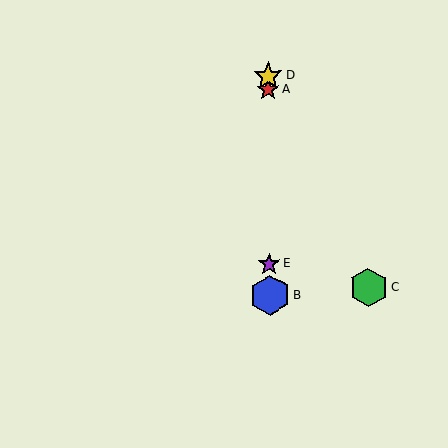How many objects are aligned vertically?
4 objects (A, B, D, E) are aligned vertically.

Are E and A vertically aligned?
Yes, both are at x≈269.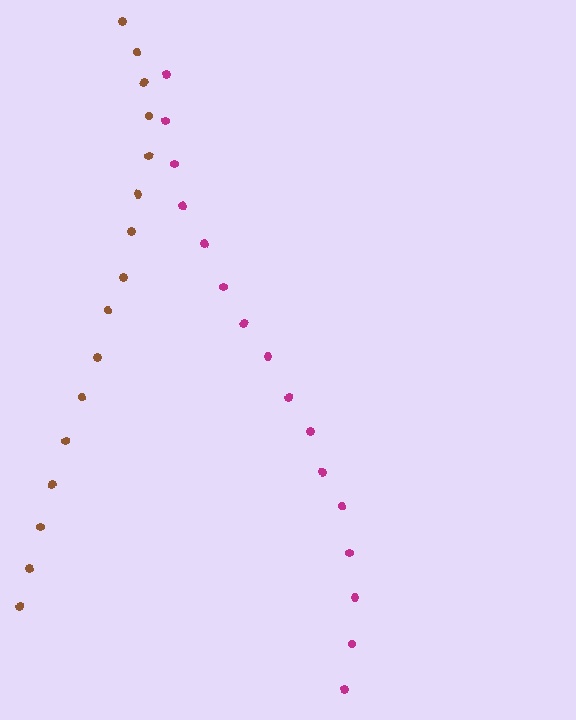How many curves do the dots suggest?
There are 2 distinct paths.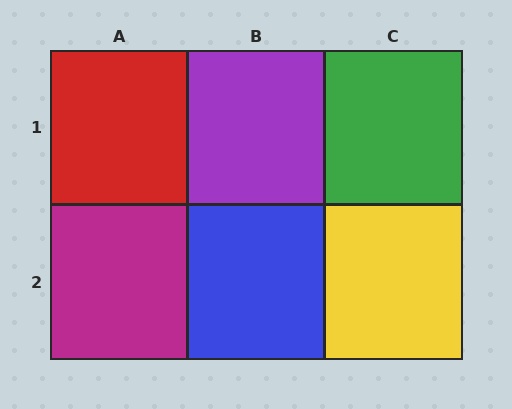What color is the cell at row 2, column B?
Blue.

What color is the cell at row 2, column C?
Yellow.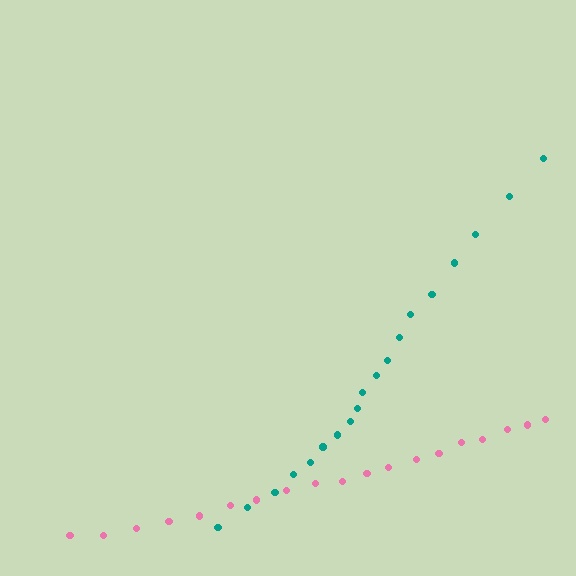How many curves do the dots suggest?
There are 2 distinct paths.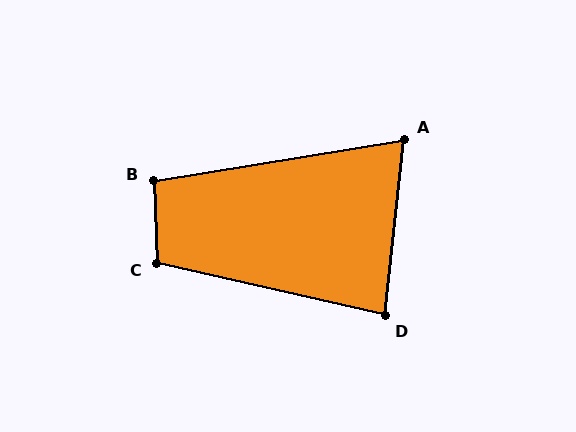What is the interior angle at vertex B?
Approximately 97 degrees (obtuse).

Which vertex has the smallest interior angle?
A, at approximately 74 degrees.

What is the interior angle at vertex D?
Approximately 83 degrees (acute).